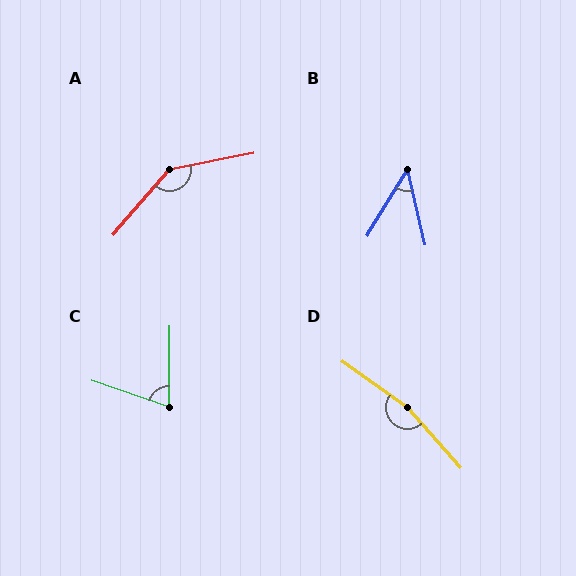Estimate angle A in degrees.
Approximately 142 degrees.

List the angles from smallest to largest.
B (44°), C (72°), A (142°), D (167°).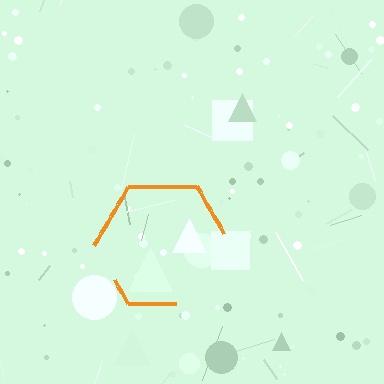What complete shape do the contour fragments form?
The contour fragments form a hexagon.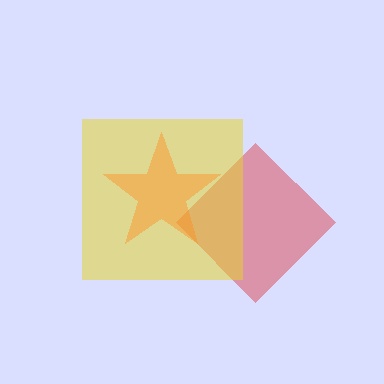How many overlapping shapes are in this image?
There are 3 overlapping shapes in the image.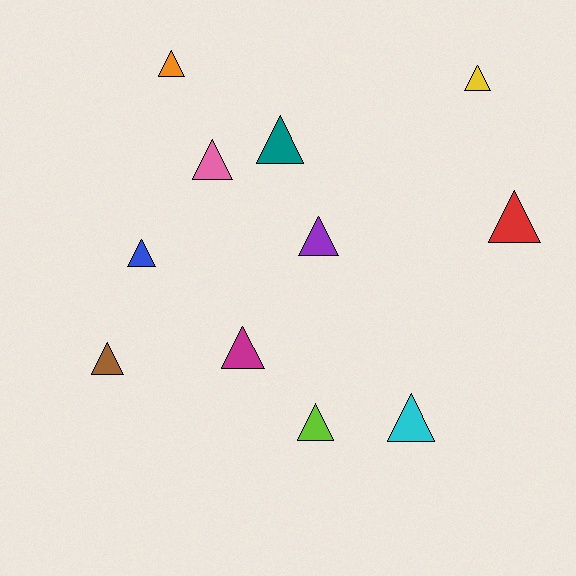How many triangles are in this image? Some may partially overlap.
There are 11 triangles.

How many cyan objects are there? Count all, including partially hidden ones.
There is 1 cyan object.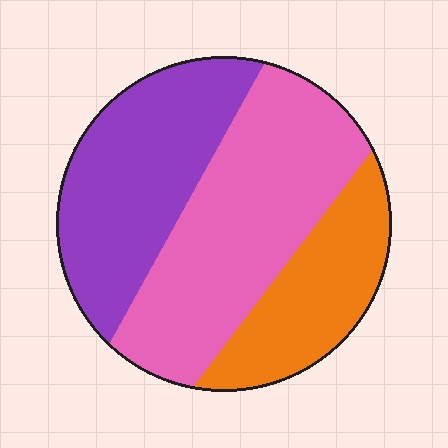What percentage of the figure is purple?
Purple covers roughly 35% of the figure.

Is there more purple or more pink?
Pink.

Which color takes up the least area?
Orange, at roughly 25%.